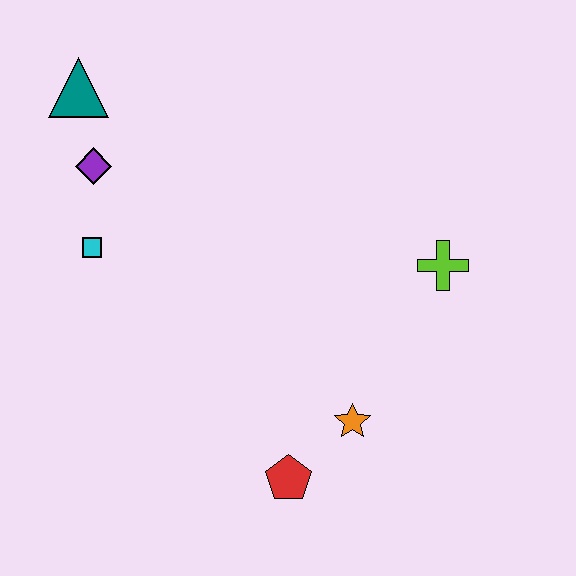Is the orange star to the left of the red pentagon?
No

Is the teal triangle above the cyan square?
Yes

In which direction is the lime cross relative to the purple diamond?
The lime cross is to the right of the purple diamond.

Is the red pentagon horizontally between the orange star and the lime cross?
No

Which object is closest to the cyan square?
The purple diamond is closest to the cyan square.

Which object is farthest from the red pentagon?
The teal triangle is farthest from the red pentagon.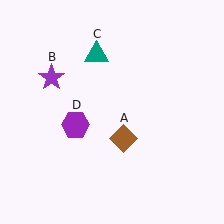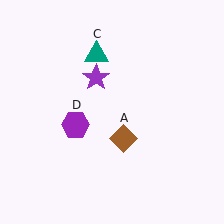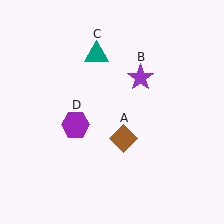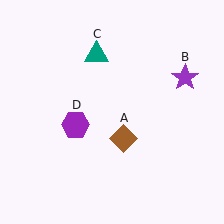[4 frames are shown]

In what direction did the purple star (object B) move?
The purple star (object B) moved right.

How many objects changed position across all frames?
1 object changed position: purple star (object B).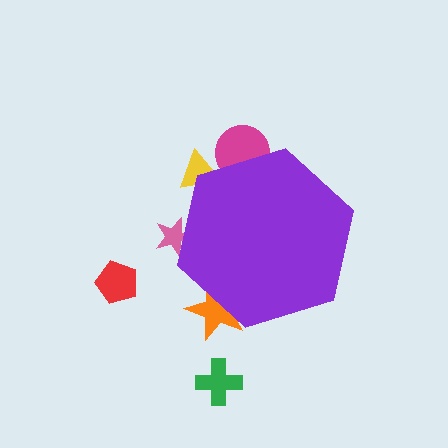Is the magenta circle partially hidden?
Yes, the magenta circle is partially hidden behind the purple hexagon.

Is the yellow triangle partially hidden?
Yes, the yellow triangle is partially hidden behind the purple hexagon.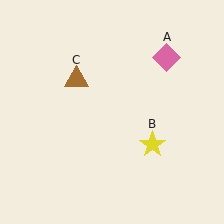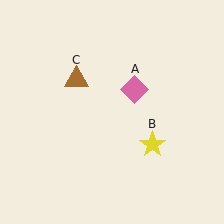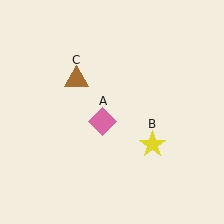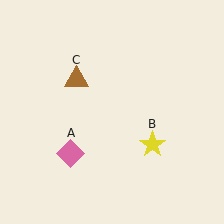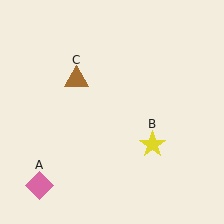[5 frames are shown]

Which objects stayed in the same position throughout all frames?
Yellow star (object B) and brown triangle (object C) remained stationary.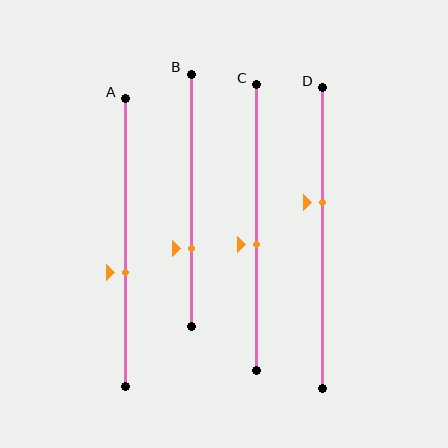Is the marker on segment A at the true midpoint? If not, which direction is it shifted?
No, the marker on segment A is shifted downward by about 10% of the segment length.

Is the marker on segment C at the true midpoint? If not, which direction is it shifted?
No, the marker on segment C is shifted downward by about 6% of the segment length.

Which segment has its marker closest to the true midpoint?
Segment C has its marker closest to the true midpoint.